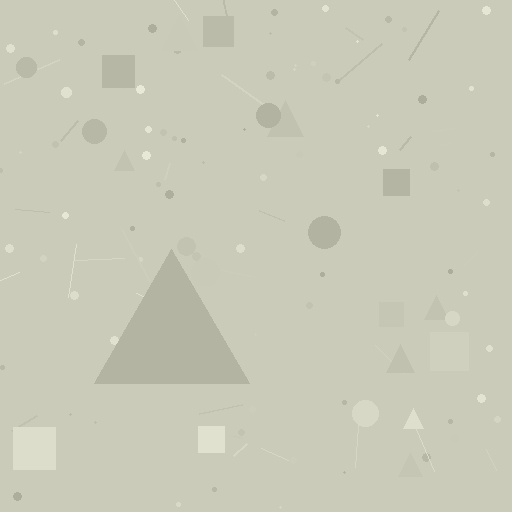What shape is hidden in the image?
A triangle is hidden in the image.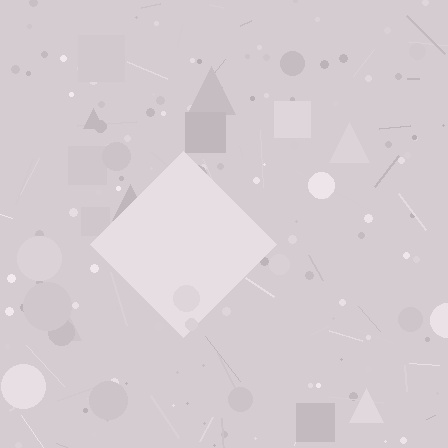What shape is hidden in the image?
A diamond is hidden in the image.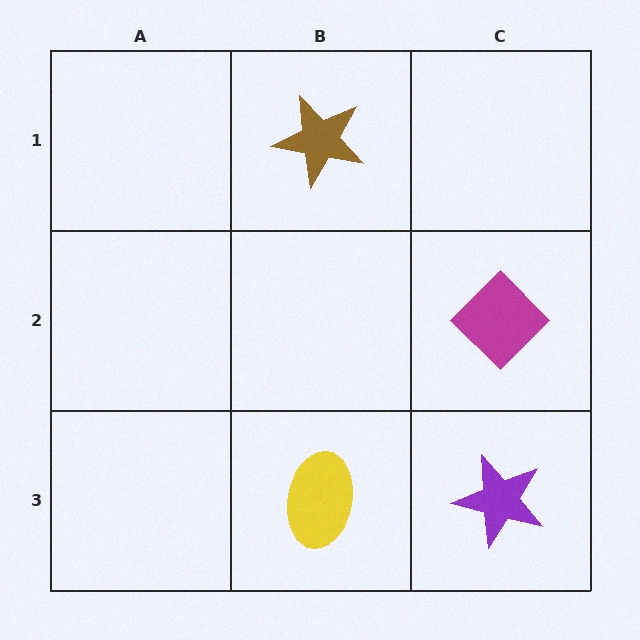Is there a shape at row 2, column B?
No, that cell is empty.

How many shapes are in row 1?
1 shape.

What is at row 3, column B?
A yellow ellipse.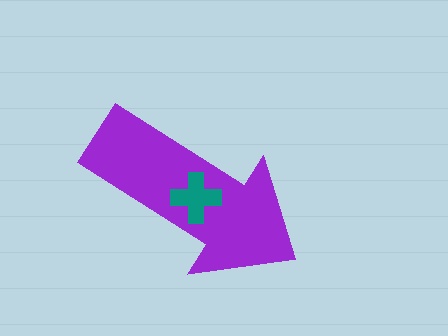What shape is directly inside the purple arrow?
The teal cross.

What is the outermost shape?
The purple arrow.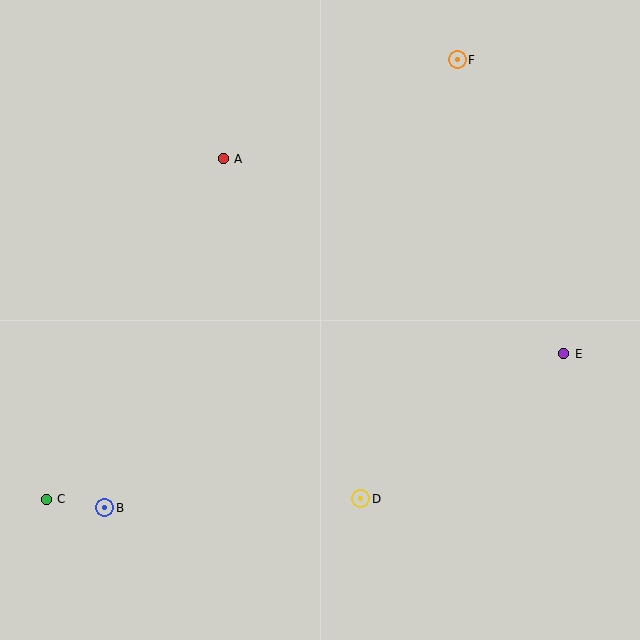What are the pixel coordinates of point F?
Point F is at (457, 60).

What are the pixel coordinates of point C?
Point C is at (46, 499).